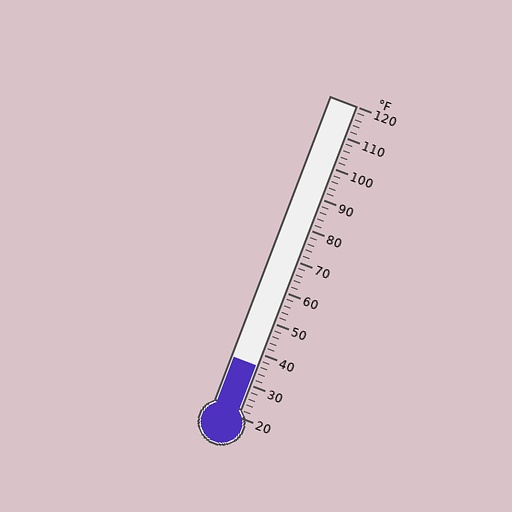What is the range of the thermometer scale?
The thermometer scale ranges from 20°F to 120°F.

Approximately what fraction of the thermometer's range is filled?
The thermometer is filled to approximately 15% of its range.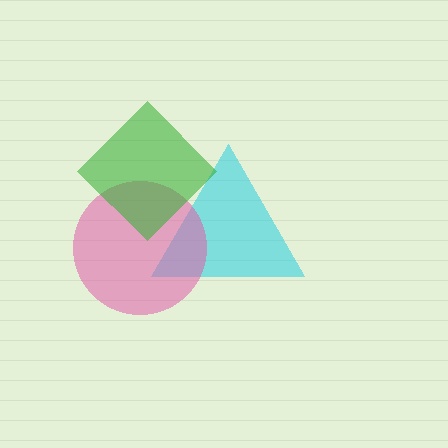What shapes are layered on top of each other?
The layered shapes are: a cyan triangle, a pink circle, a green diamond.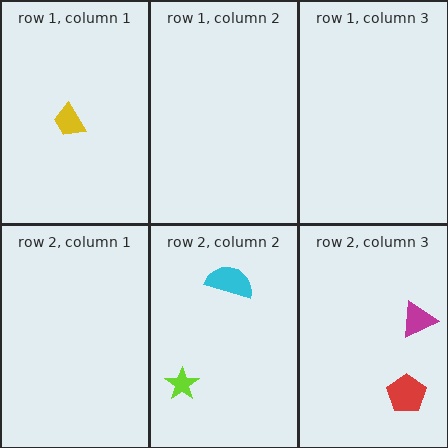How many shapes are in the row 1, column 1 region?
1.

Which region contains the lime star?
The row 2, column 2 region.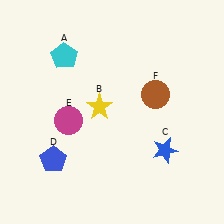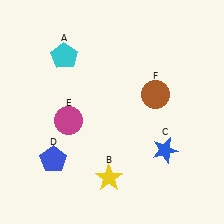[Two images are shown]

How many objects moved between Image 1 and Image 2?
1 object moved between the two images.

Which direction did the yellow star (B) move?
The yellow star (B) moved down.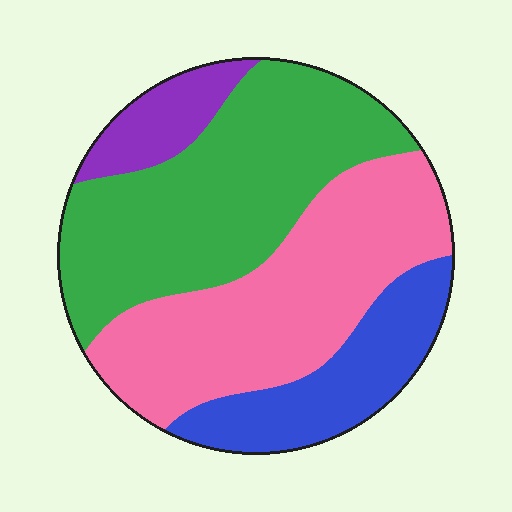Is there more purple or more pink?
Pink.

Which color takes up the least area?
Purple, at roughly 10%.